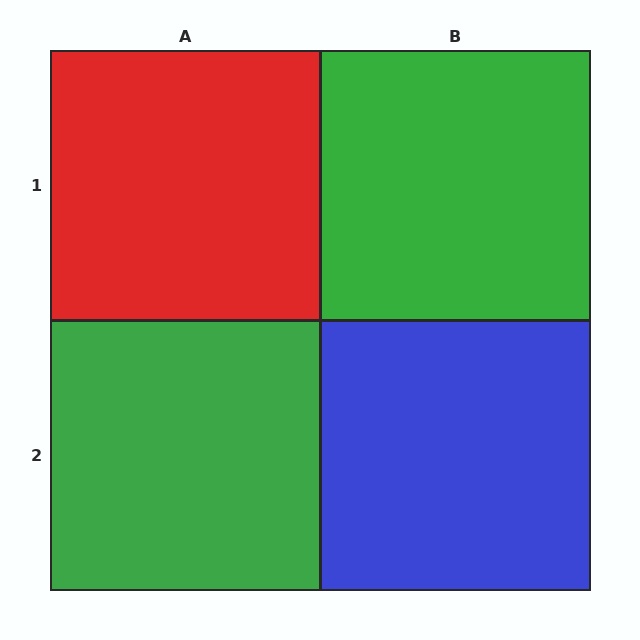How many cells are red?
1 cell is red.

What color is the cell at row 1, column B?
Green.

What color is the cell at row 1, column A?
Red.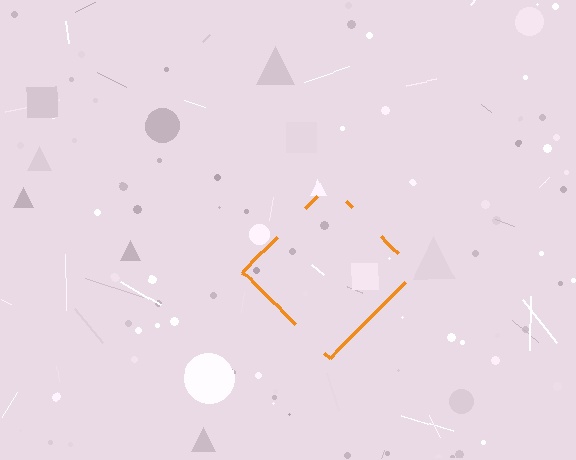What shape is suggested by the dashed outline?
The dashed outline suggests a diamond.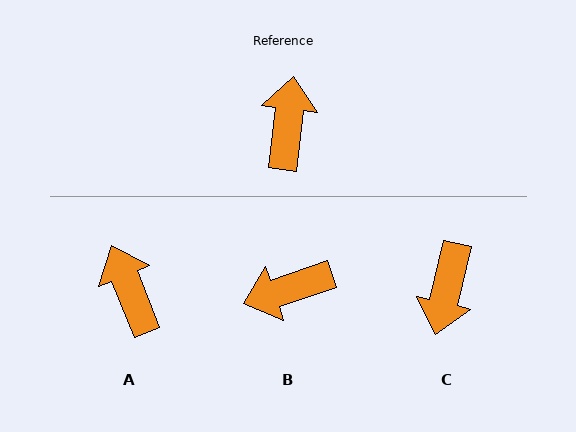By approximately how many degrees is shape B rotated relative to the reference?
Approximately 115 degrees counter-clockwise.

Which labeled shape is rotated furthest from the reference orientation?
C, about 173 degrees away.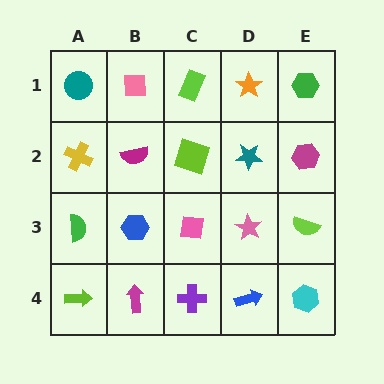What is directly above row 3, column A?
A yellow cross.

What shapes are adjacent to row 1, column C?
A lime square (row 2, column C), a pink square (row 1, column B), an orange star (row 1, column D).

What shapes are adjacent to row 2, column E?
A green hexagon (row 1, column E), a lime semicircle (row 3, column E), a teal star (row 2, column D).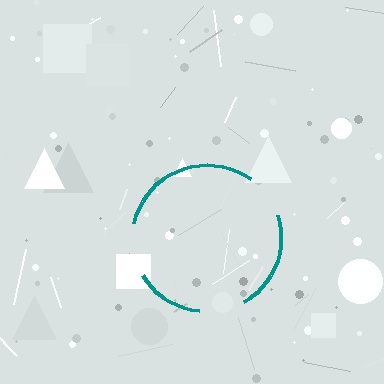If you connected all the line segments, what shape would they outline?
They would outline a circle.